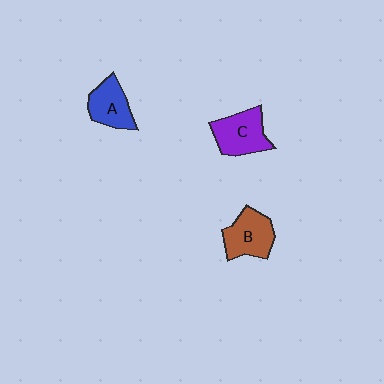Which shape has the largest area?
Shape C (purple).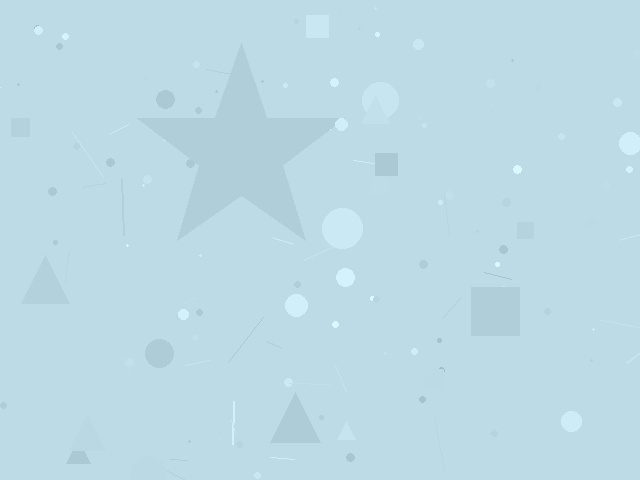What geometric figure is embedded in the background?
A star is embedded in the background.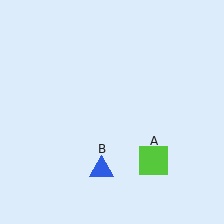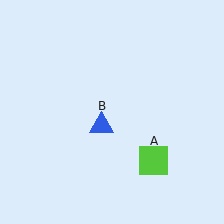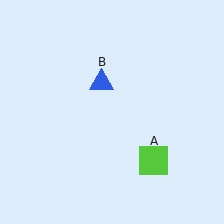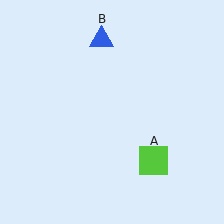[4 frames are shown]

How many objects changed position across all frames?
1 object changed position: blue triangle (object B).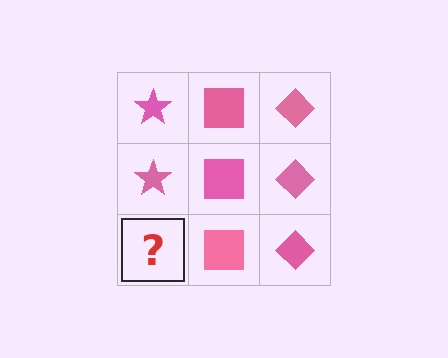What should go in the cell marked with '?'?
The missing cell should contain a pink star.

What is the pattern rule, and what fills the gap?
The rule is that each column has a consistent shape. The gap should be filled with a pink star.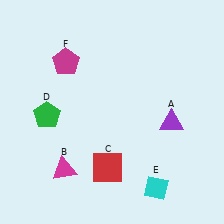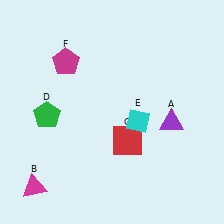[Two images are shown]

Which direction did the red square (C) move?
The red square (C) moved up.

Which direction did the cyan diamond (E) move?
The cyan diamond (E) moved up.